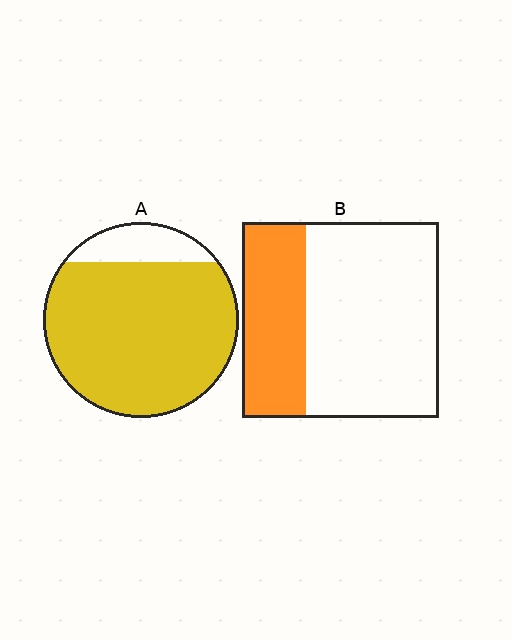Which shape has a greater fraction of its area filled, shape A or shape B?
Shape A.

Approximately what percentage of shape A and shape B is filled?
A is approximately 85% and B is approximately 30%.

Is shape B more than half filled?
No.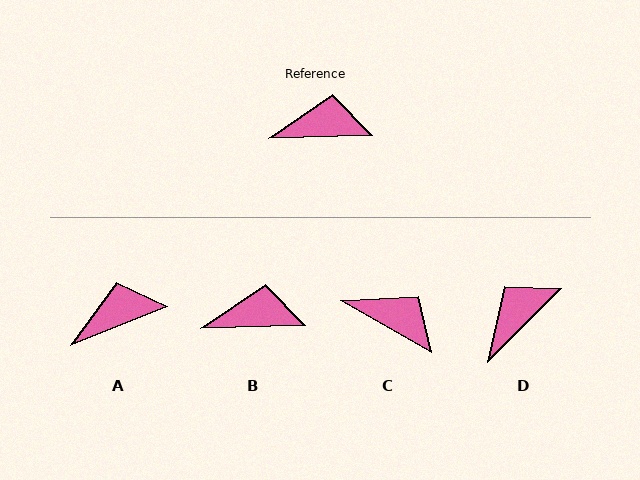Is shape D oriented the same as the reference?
No, it is off by about 44 degrees.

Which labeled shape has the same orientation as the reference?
B.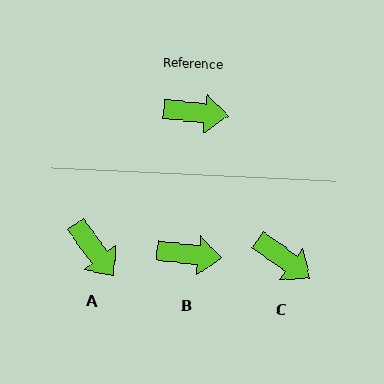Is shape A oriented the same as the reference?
No, it is off by about 47 degrees.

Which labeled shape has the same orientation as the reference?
B.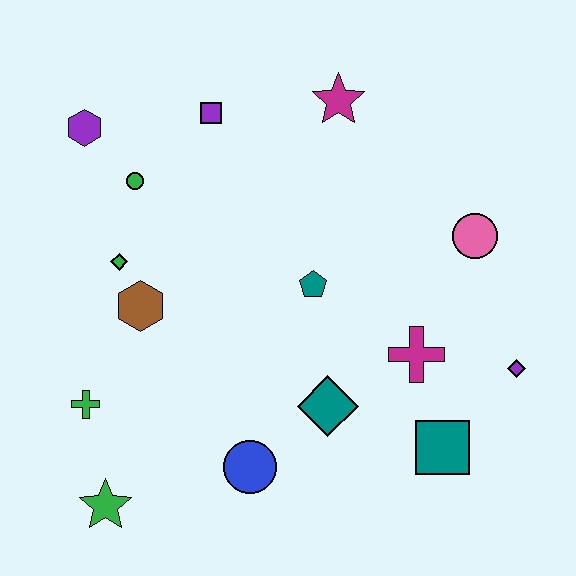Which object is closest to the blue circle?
The teal diamond is closest to the blue circle.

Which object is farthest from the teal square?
The purple hexagon is farthest from the teal square.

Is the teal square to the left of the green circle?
No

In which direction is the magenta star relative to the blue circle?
The magenta star is above the blue circle.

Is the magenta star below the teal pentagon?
No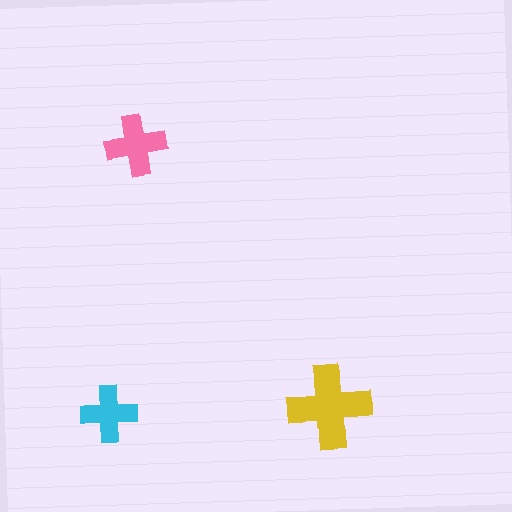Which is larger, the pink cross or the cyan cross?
The pink one.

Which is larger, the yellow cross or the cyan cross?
The yellow one.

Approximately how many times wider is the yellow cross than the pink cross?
About 1.5 times wider.